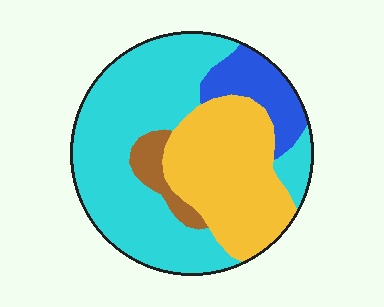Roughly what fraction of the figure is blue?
Blue takes up less than a sixth of the figure.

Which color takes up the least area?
Brown, at roughly 5%.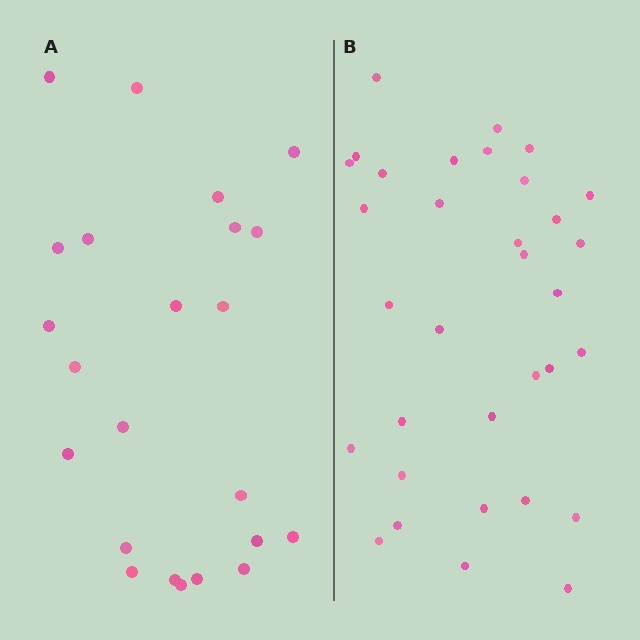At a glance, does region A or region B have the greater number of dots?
Region B (the right region) has more dots.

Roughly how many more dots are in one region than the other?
Region B has roughly 10 or so more dots than region A.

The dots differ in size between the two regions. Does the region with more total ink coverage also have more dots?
No. Region A has more total ink coverage because its dots are larger, but region B actually contains more individual dots. Total area can be misleading — the number of items is what matters here.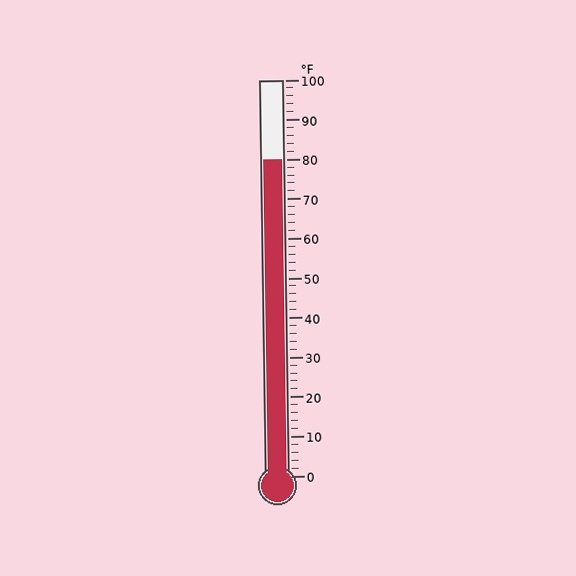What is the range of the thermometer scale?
The thermometer scale ranges from 0°F to 100°F.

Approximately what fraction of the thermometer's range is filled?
The thermometer is filled to approximately 80% of its range.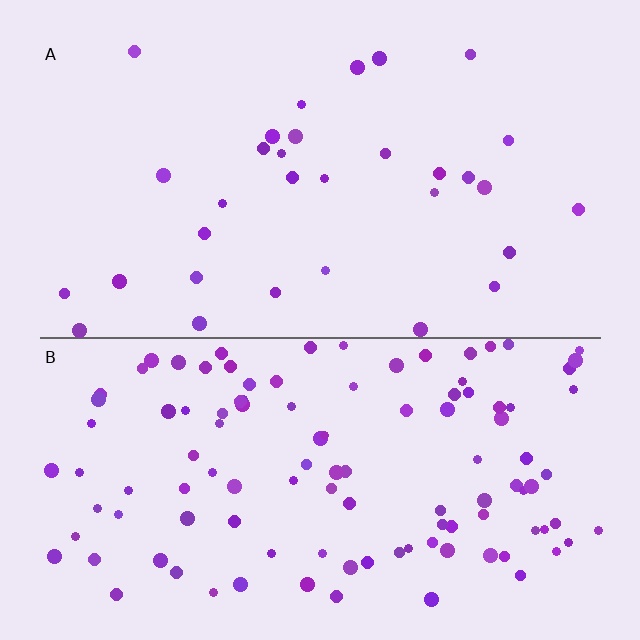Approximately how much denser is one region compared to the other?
Approximately 3.6× — region B over region A.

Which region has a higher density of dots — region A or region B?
B (the bottom).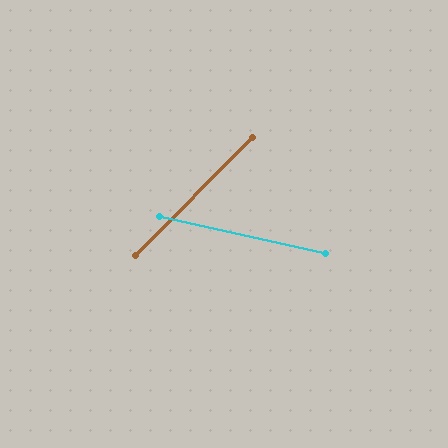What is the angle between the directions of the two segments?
Approximately 58 degrees.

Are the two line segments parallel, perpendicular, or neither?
Neither parallel nor perpendicular — they differ by about 58°.